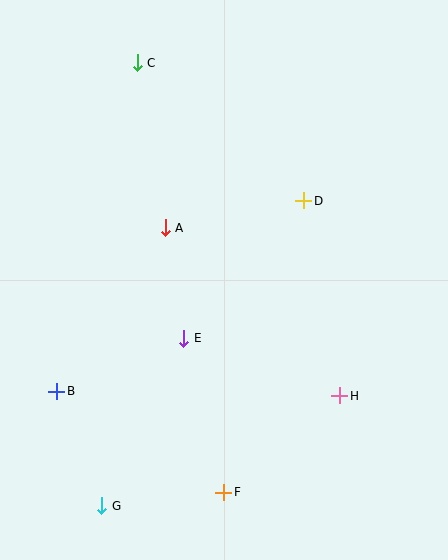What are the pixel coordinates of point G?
Point G is at (102, 506).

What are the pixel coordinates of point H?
Point H is at (340, 396).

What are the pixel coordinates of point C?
Point C is at (137, 63).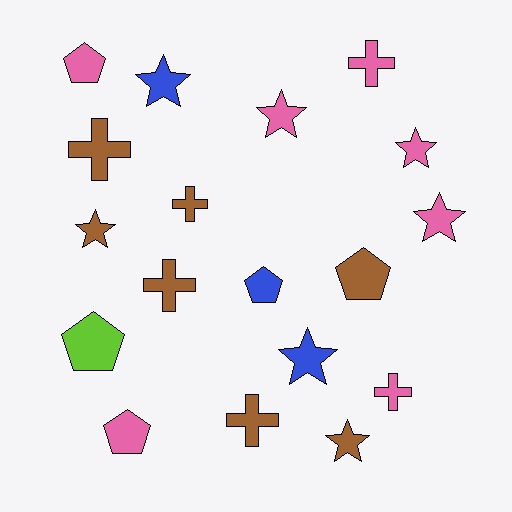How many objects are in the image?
There are 18 objects.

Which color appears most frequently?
Brown, with 7 objects.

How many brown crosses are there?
There are 4 brown crosses.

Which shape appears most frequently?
Star, with 7 objects.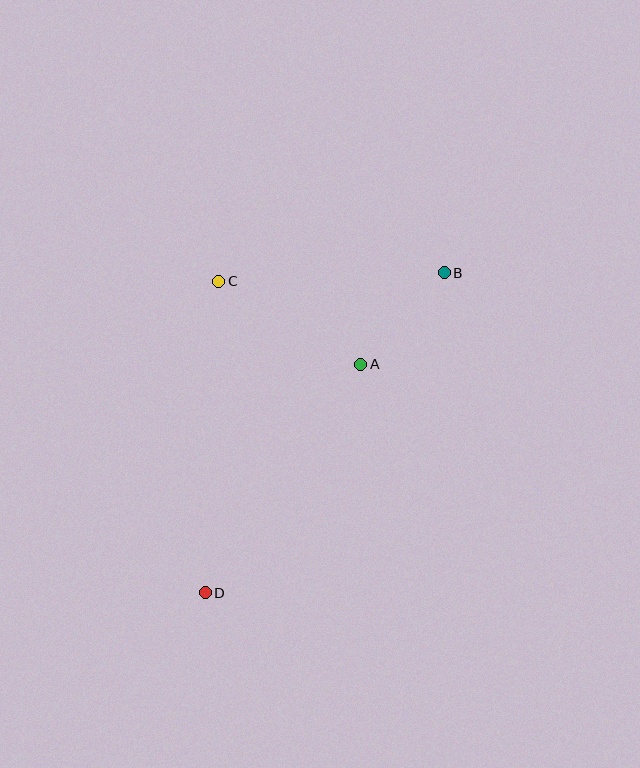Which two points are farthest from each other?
Points B and D are farthest from each other.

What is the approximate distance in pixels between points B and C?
The distance between B and C is approximately 226 pixels.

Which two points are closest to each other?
Points A and B are closest to each other.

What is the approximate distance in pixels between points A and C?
The distance between A and C is approximately 165 pixels.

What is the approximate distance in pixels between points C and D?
The distance between C and D is approximately 311 pixels.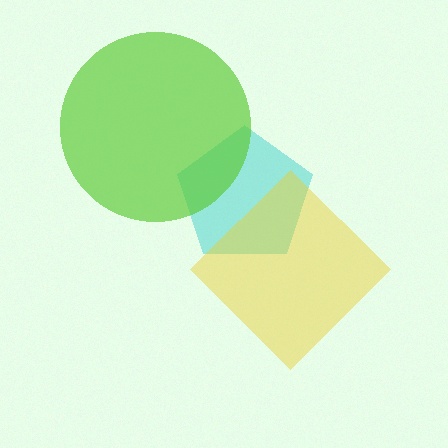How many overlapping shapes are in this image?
There are 3 overlapping shapes in the image.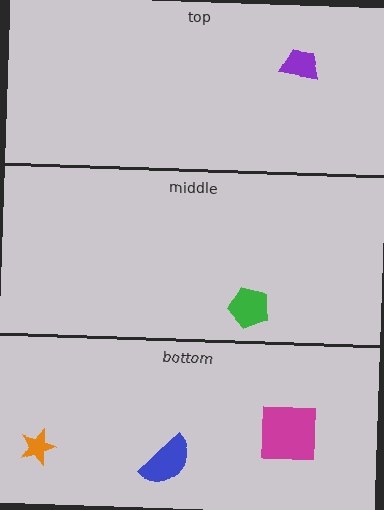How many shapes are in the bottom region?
3.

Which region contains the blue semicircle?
The bottom region.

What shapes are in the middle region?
The green pentagon.